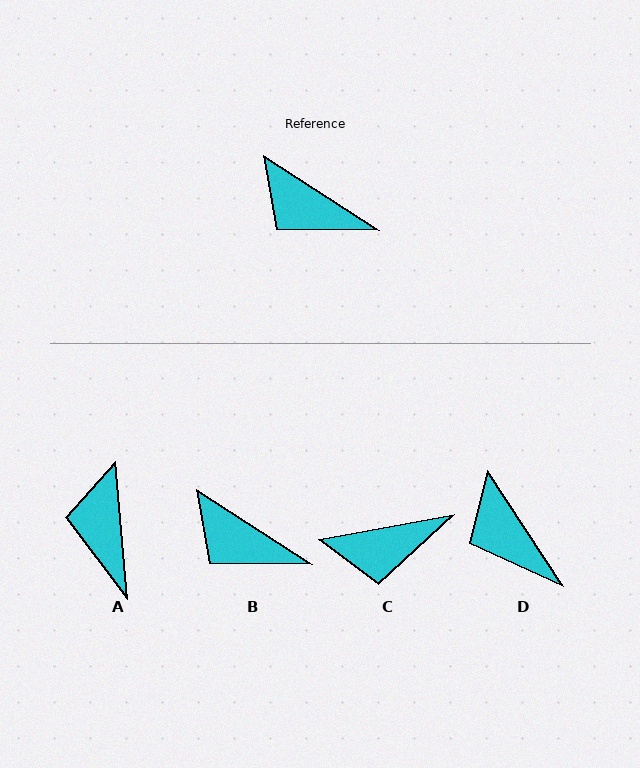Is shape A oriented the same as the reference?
No, it is off by about 52 degrees.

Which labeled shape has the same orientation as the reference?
B.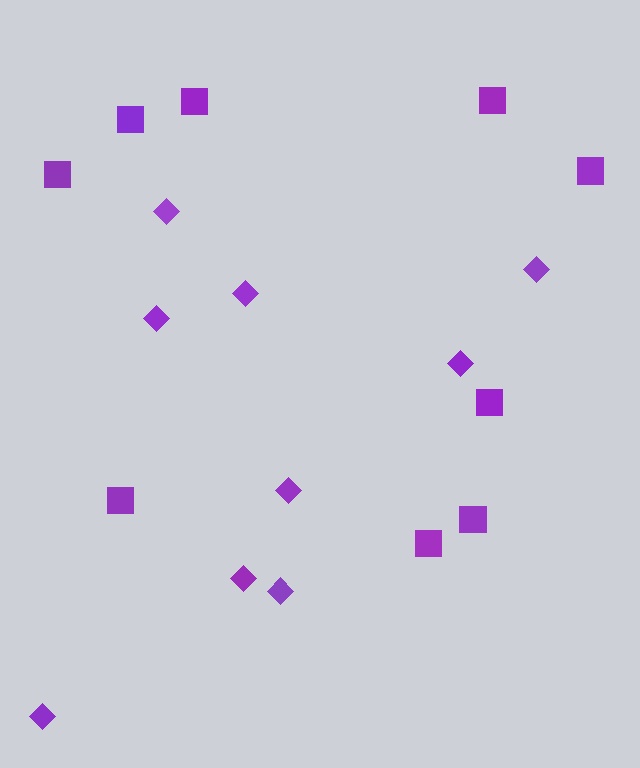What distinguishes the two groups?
There are 2 groups: one group of squares (9) and one group of diamonds (9).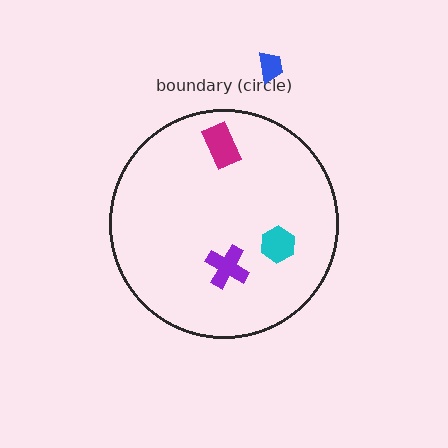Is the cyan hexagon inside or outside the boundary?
Inside.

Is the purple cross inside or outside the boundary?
Inside.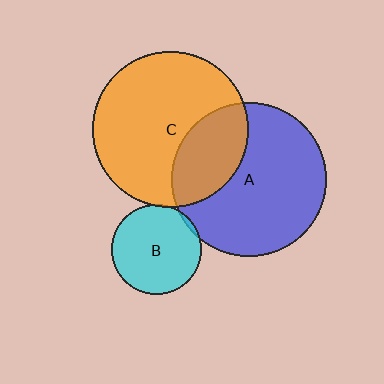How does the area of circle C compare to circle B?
Approximately 3.0 times.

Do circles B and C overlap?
Yes.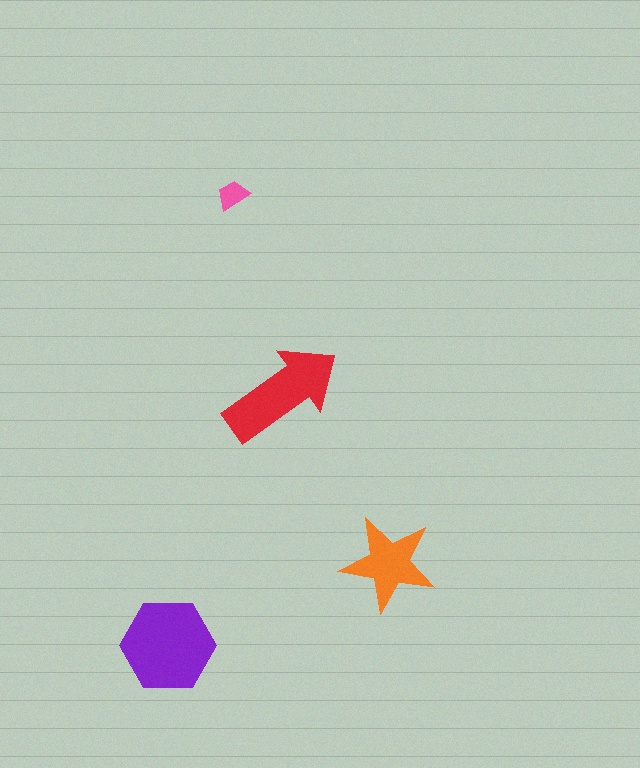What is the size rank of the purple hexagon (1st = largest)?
1st.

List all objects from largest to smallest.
The purple hexagon, the red arrow, the orange star, the pink trapezoid.